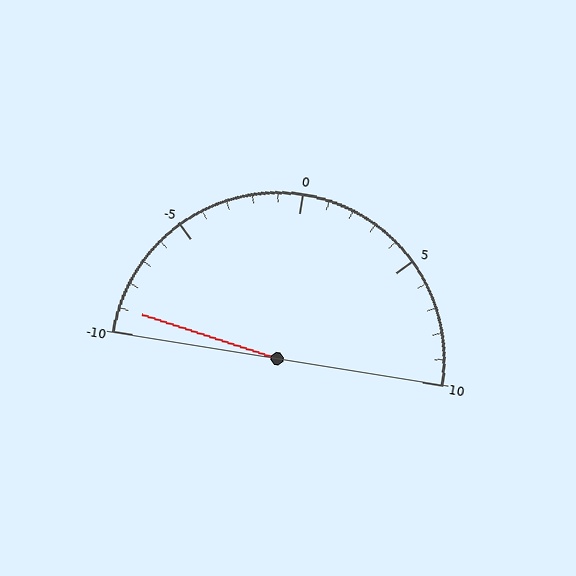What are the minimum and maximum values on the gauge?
The gauge ranges from -10 to 10.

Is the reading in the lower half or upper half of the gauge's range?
The reading is in the lower half of the range (-10 to 10).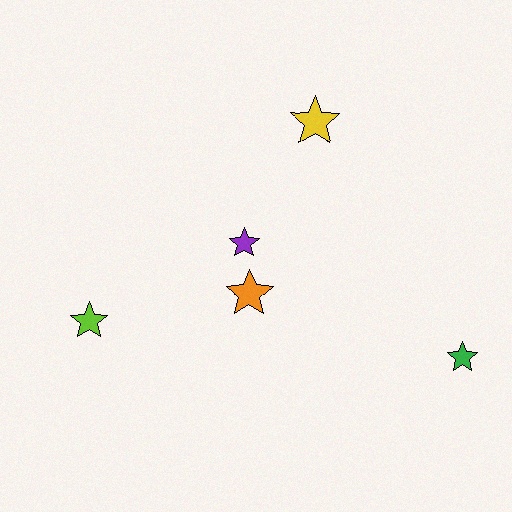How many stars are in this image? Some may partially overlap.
There are 5 stars.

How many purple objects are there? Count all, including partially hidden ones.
There is 1 purple object.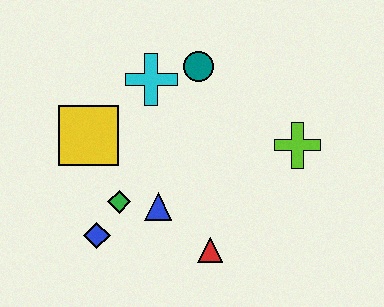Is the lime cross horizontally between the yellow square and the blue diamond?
No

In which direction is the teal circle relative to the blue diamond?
The teal circle is above the blue diamond.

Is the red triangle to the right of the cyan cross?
Yes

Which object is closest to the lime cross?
The teal circle is closest to the lime cross.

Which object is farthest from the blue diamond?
The lime cross is farthest from the blue diamond.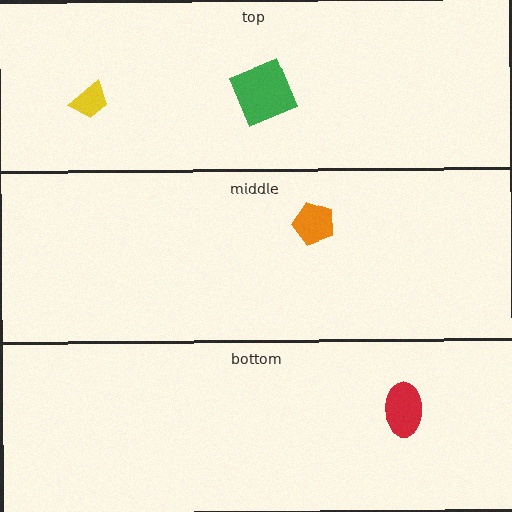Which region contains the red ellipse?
The bottom region.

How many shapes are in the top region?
2.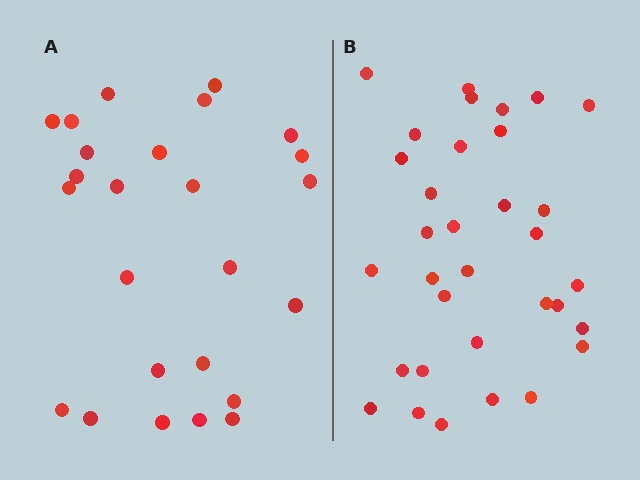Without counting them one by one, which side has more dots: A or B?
Region B (the right region) has more dots.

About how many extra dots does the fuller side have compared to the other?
Region B has roughly 8 or so more dots than region A.